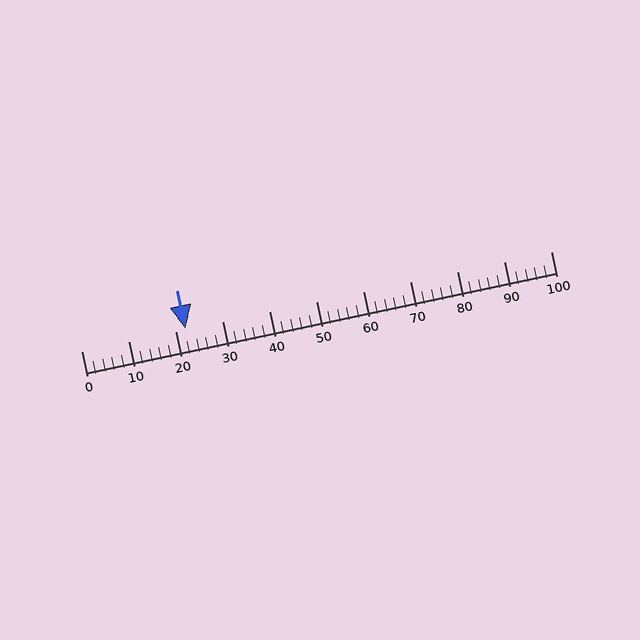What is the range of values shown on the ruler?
The ruler shows values from 0 to 100.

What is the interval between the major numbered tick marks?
The major tick marks are spaced 10 units apart.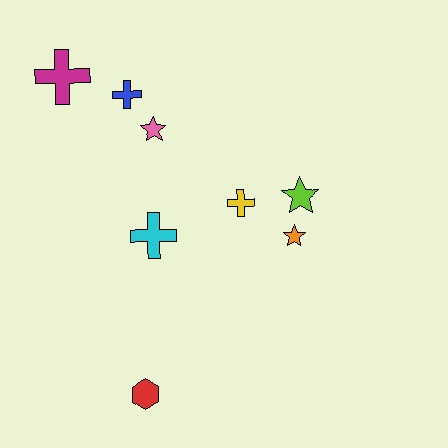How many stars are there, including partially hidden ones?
There are 3 stars.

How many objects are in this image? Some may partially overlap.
There are 8 objects.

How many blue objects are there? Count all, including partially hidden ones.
There is 1 blue object.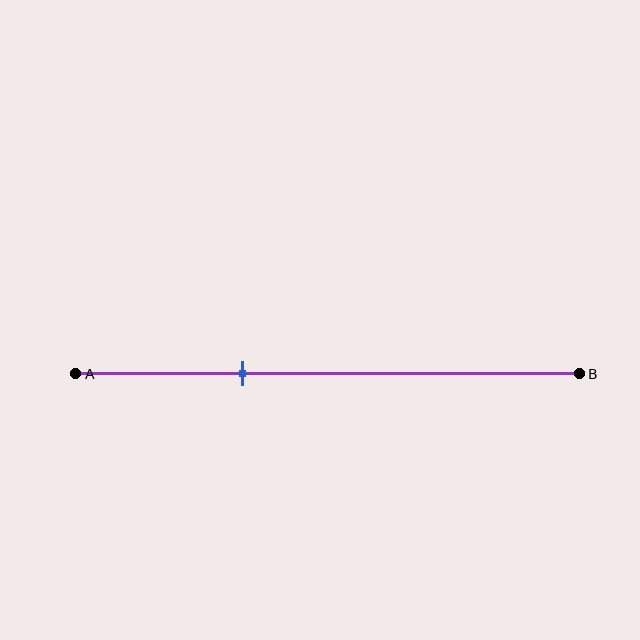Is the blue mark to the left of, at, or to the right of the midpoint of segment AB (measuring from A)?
The blue mark is to the left of the midpoint of segment AB.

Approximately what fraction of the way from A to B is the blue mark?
The blue mark is approximately 35% of the way from A to B.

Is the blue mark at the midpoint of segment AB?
No, the mark is at about 35% from A, not at the 50% midpoint.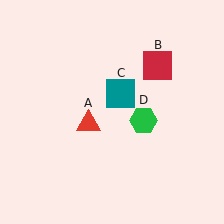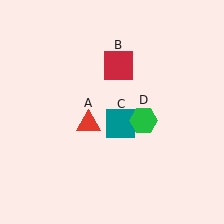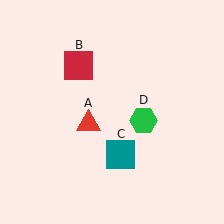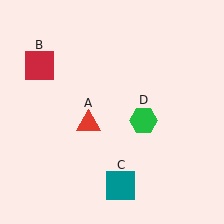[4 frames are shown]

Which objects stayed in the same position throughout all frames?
Red triangle (object A) and green hexagon (object D) remained stationary.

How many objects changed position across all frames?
2 objects changed position: red square (object B), teal square (object C).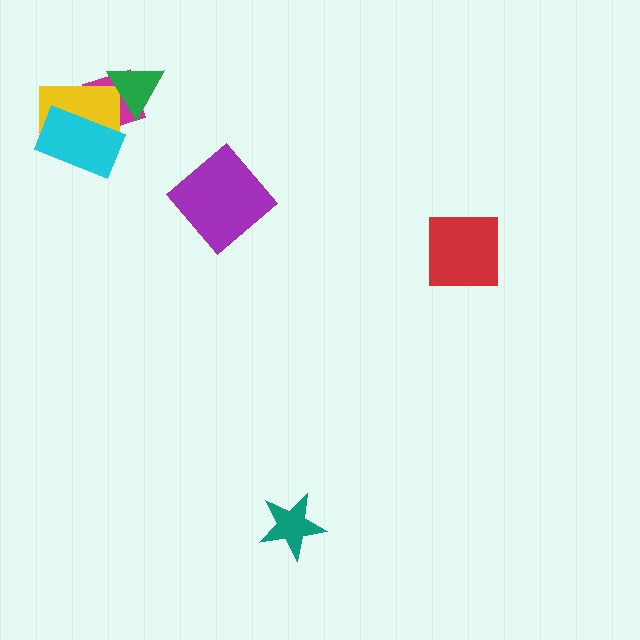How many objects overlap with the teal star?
0 objects overlap with the teal star.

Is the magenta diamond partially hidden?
Yes, it is partially covered by another shape.